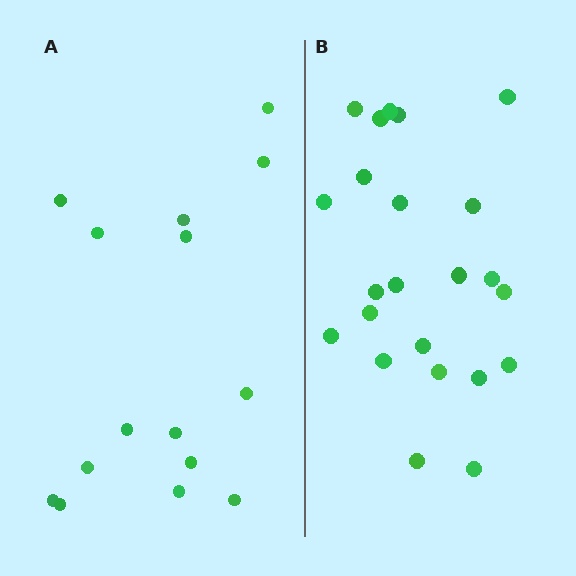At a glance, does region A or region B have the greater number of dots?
Region B (the right region) has more dots.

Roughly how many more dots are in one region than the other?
Region B has roughly 8 or so more dots than region A.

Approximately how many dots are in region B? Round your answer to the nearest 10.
About 20 dots. (The exact count is 23, which rounds to 20.)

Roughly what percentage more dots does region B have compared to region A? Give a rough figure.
About 55% more.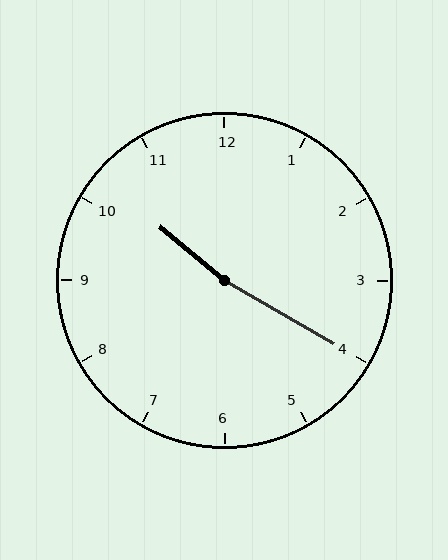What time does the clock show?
10:20.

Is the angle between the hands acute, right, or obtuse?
It is obtuse.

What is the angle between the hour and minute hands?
Approximately 170 degrees.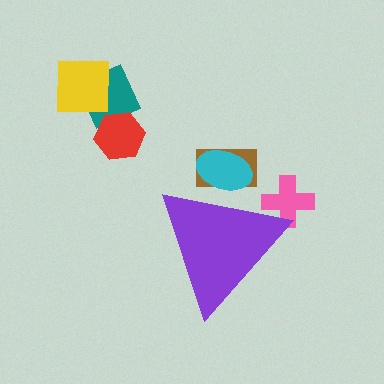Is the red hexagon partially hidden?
No, the red hexagon is fully visible.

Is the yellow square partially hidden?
No, the yellow square is fully visible.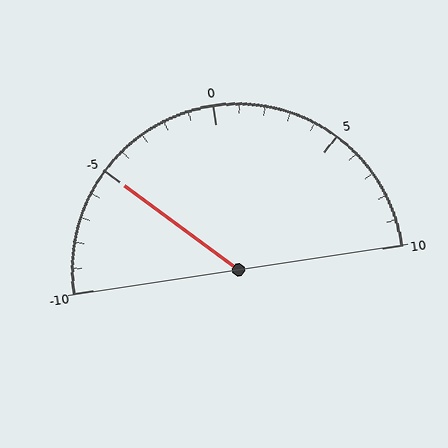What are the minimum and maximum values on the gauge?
The gauge ranges from -10 to 10.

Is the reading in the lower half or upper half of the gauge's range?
The reading is in the lower half of the range (-10 to 10).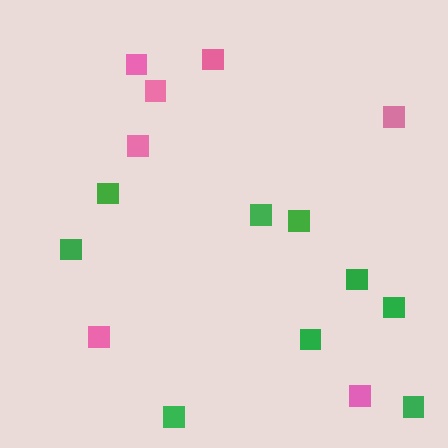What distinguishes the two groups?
There are 2 groups: one group of pink squares (7) and one group of green squares (9).